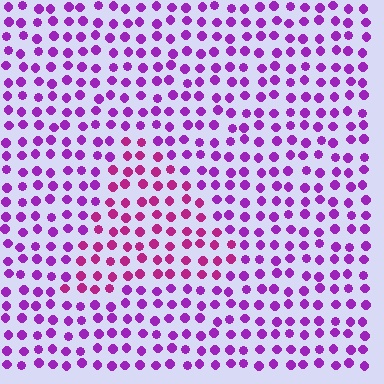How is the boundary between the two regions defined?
The boundary is defined purely by a slight shift in hue (about 32 degrees). Spacing, size, and orientation are identical on both sides.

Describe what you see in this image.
The image is filled with small purple elements in a uniform arrangement. A triangle-shaped region is visible where the elements are tinted to a slightly different hue, forming a subtle color boundary.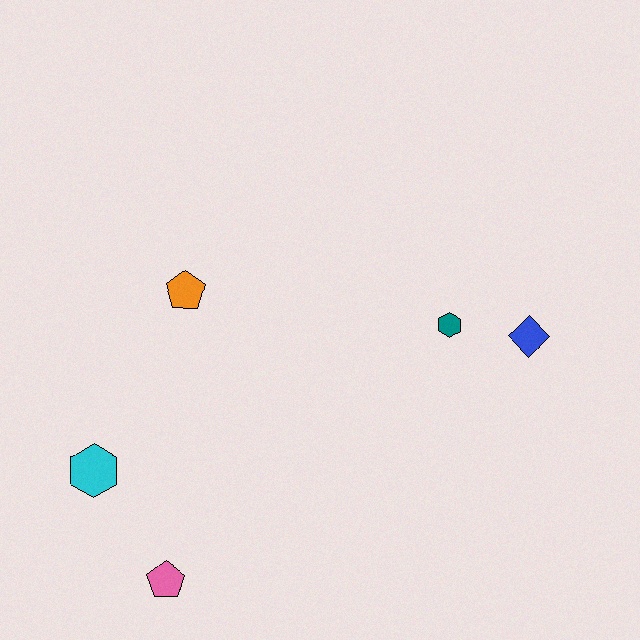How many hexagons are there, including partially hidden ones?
There are 2 hexagons.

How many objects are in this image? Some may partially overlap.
There are 5 objects.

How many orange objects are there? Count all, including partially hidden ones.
There is 1 orange object.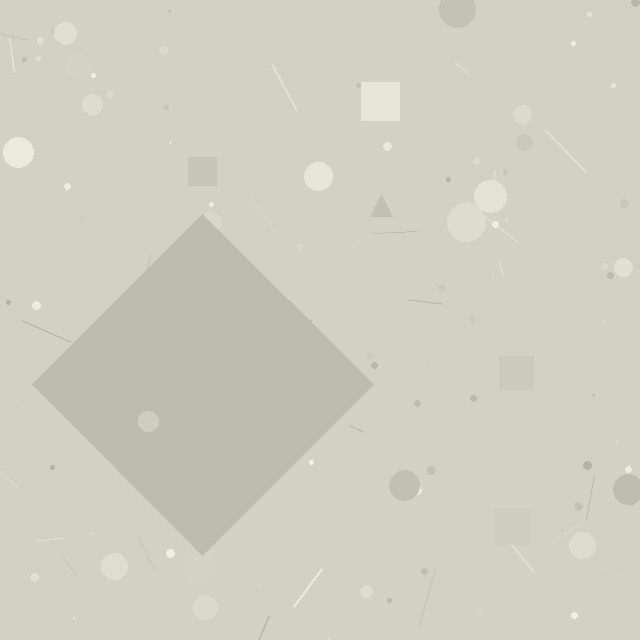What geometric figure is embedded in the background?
A diamond is embedded in the background.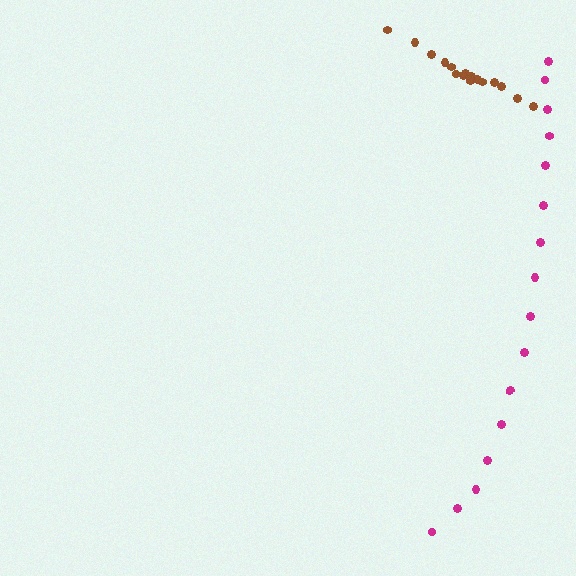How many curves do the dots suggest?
There are 2 distinct paths.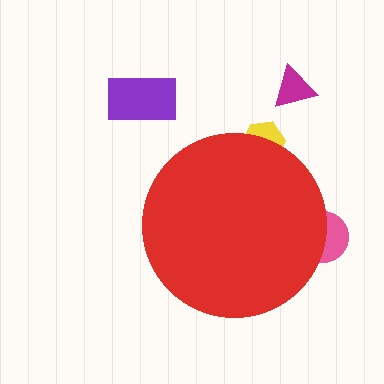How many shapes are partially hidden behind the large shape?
2 shapes are partially hidden.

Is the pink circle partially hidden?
Yes, the pink circle is partially hidden behind the red circle.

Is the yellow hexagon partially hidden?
Yes, the yellow hexagon is partially hidden behind the red circle.